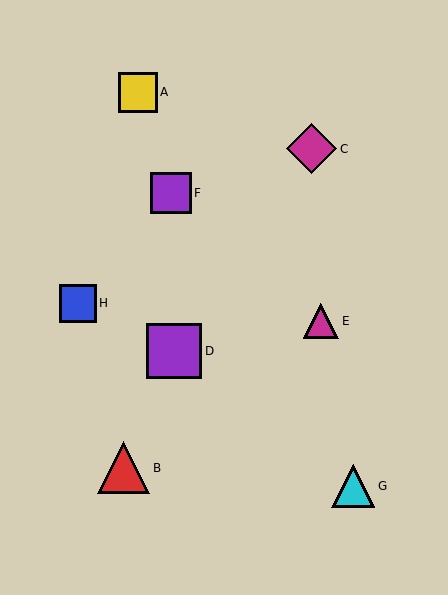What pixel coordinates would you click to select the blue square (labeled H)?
Click at (78, 303) to select the blue square H.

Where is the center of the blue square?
The center of the blue square is at (78, 303).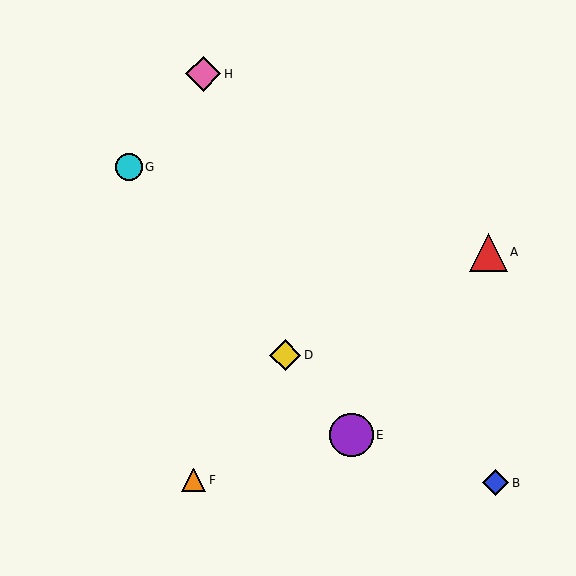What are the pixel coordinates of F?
Object F is at (194, 480).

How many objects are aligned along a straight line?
4 objects (C, D, E, G) are aligned along a straight line.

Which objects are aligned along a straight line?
Objects C, D, E, G are aligned along a straight line.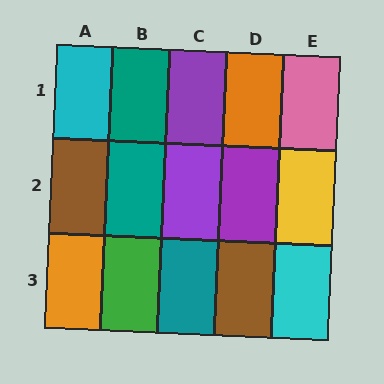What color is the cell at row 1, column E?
Pink.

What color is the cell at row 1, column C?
Purple.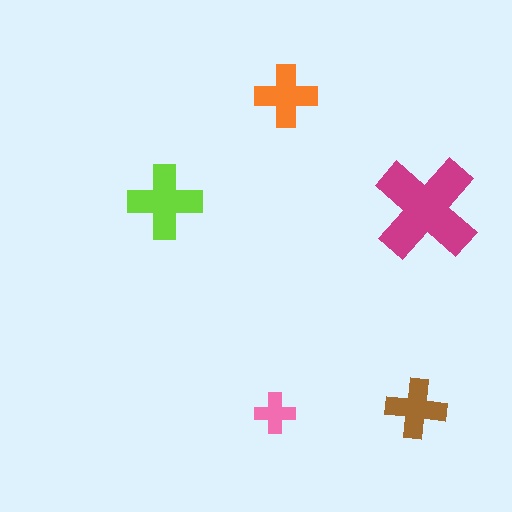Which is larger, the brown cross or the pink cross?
The brown one.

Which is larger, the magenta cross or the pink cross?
The magenta one.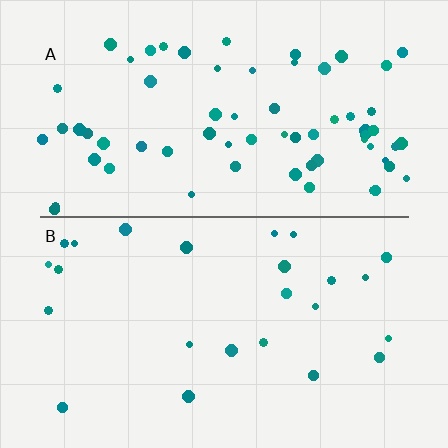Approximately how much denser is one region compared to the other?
Approximately 2.7× — region A over region B.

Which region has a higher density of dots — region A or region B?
A (the top).